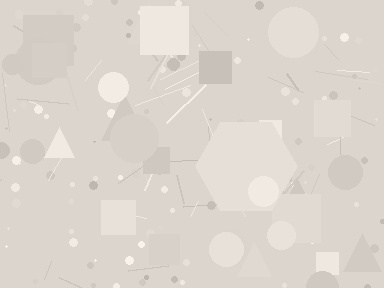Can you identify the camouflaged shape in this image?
The camouflaged shape is a hexagon.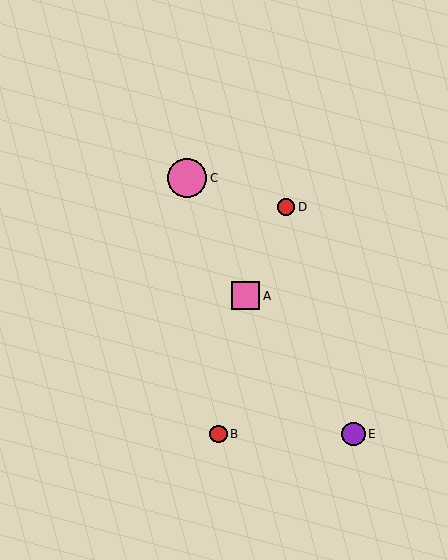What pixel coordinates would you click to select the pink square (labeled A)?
Click at (246, 296) to select the pink square A.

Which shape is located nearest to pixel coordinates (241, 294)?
The pink square (labeled A) at (246, 296) is nearest to that location.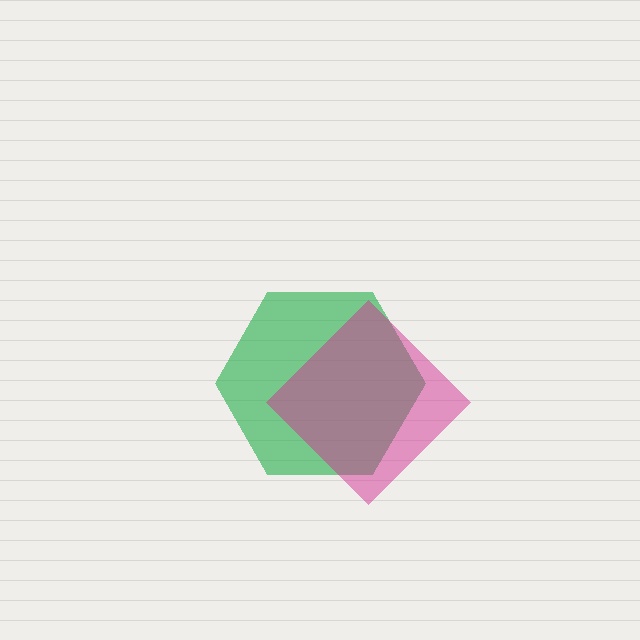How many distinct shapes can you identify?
There are 2 distinct shapes: a green hexagon, a magenta diamond.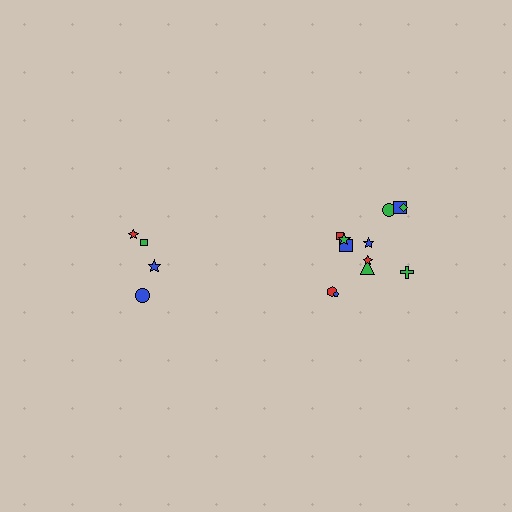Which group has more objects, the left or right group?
The right group.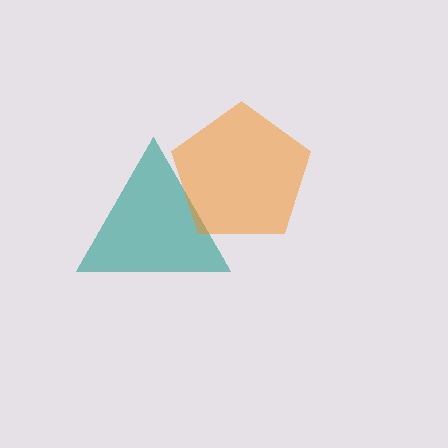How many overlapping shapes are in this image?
There are 2 overlapping shapes in the image.